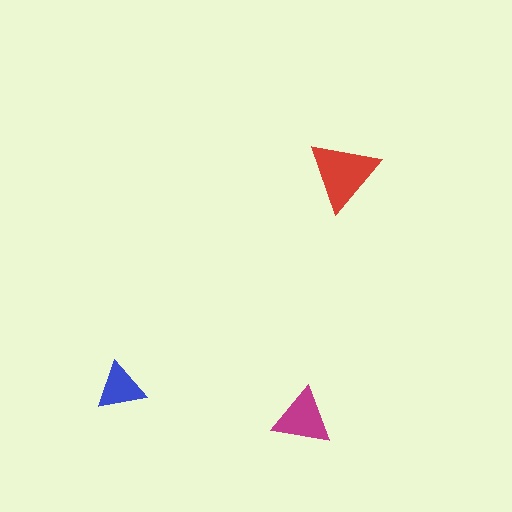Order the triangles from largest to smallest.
the red one, the magenta one, the blue one.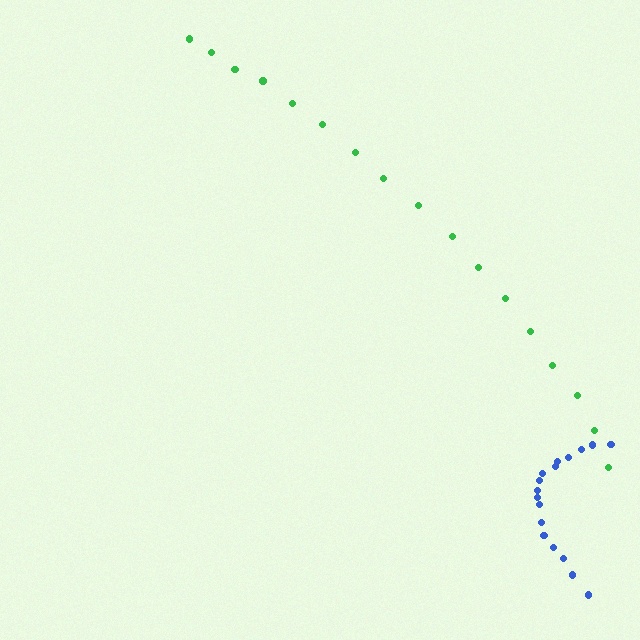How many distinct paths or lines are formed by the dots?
There are 2 distinct paths.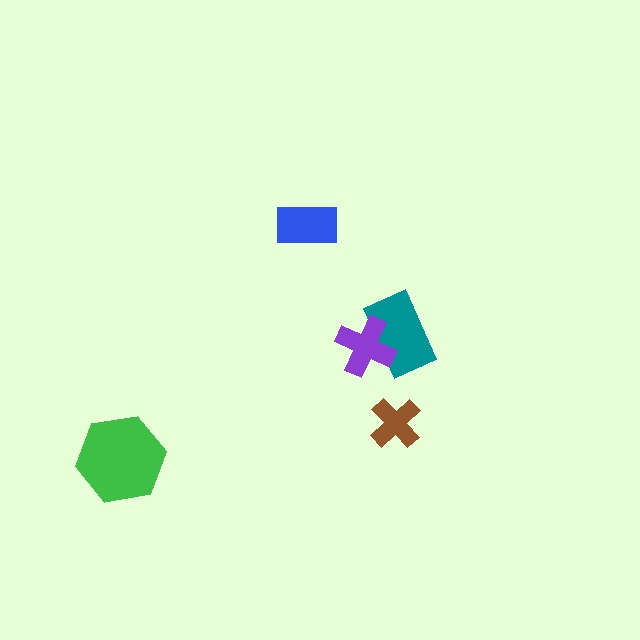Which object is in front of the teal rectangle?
The purple cross is in front of the teal rectangle.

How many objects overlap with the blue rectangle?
0 objects overlap with the blue rectangle.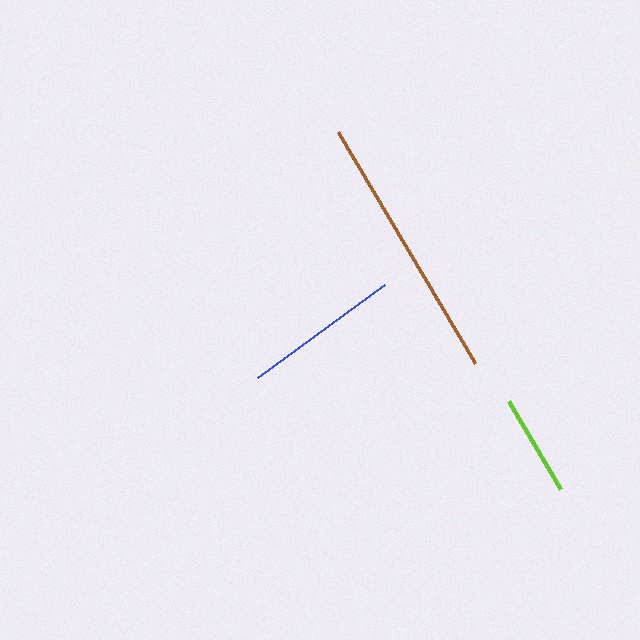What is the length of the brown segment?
The brown segment is approximately 268 pixels long.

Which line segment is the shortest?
The lime line is the shortest at approximately 102 pixels.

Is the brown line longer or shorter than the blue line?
The brown line is longer than the blue line.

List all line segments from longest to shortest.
From longest to shortest: brown, blue, lime.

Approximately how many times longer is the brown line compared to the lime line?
The brown line is approximately 2.6 times the length of the lime line.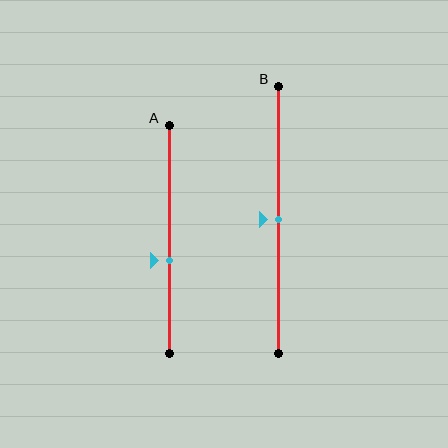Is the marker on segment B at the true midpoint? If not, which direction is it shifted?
Yes, the marker on segment B is at the true midpoint.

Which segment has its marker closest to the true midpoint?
Segment B has its marker closest to the true midpoint.